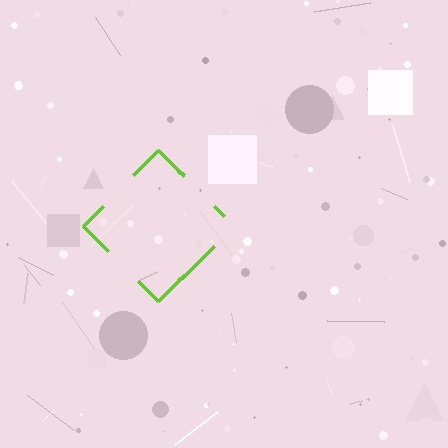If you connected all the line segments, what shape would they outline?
They would outline a diamond.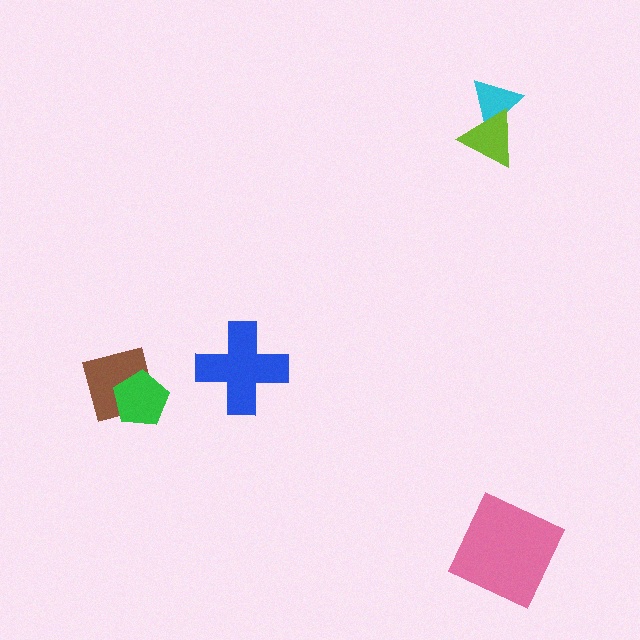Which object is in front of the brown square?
The green pentagon is in front of the brown square.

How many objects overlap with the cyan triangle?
1 object overlaps with the cyan triangle.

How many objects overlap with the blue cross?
0 objects overlap with the blue cross.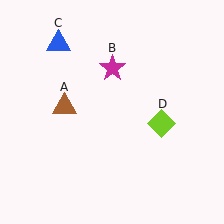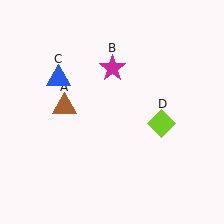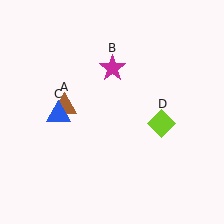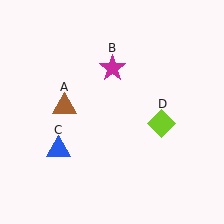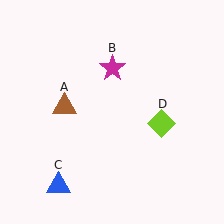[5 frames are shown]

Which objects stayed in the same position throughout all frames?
Brown triangle (object A) and magenta star (object B) and lime diamond (object D) remained stationary.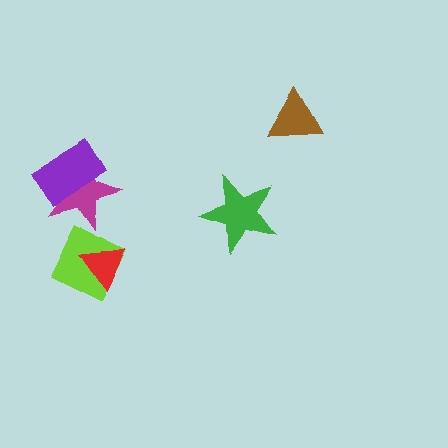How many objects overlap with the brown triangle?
0 objects overlap with the brown triangle.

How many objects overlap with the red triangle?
1 object overlaps with the red triangle.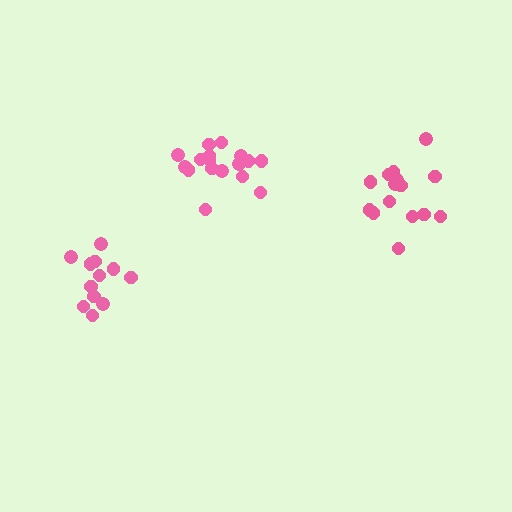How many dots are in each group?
Group 1: 17 dots, Group 2: 12 dots, Group 3: 15 dots (44 total).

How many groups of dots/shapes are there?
There are 3 groups.